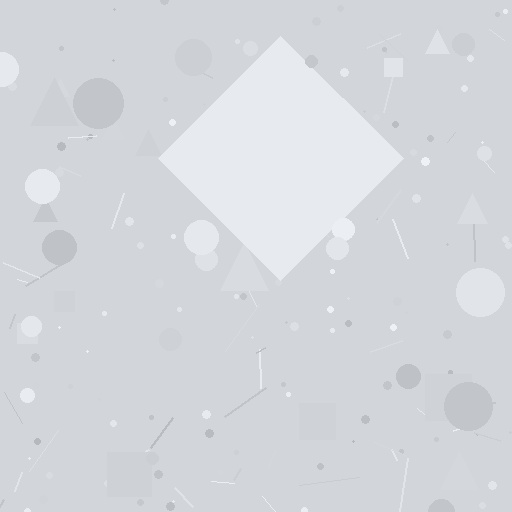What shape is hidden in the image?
A diamond is hidden in the image.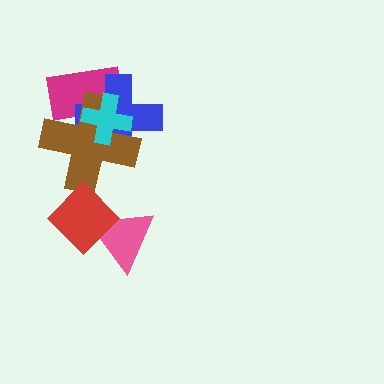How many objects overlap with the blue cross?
3 objects overlap with the blue cross.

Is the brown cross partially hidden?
Yes, it is partially covered by another shape.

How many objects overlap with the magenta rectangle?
3 objects overlap with the magenta rectangle.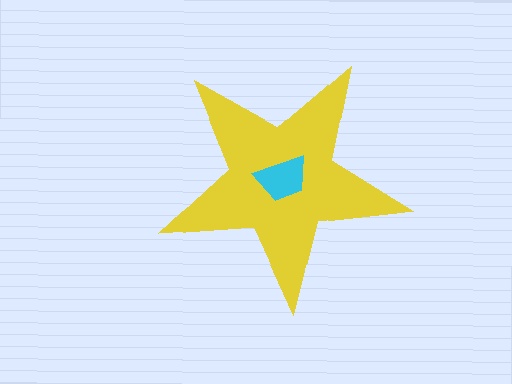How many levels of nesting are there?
2.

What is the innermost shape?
The cyan trapezoid.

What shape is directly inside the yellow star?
The cyan trapezoid.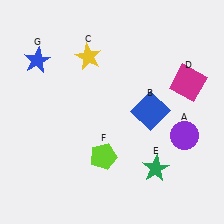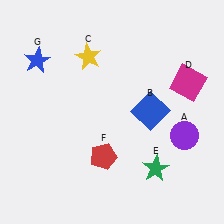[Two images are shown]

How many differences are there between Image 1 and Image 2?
There is 1 difference between the two images.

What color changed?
The pentagon (F) changed from lime in Image 1 to red in Image 2.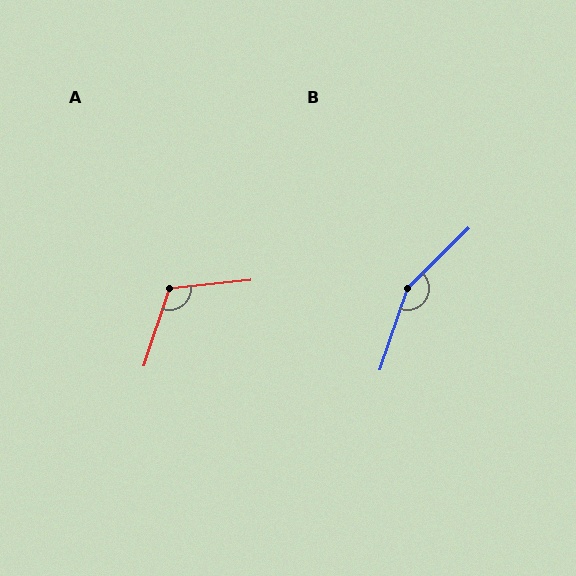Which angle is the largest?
B, at approximately 153 degrees.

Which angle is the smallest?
A, at approximately 114 degrees.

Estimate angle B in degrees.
Approximately 153 degrees.